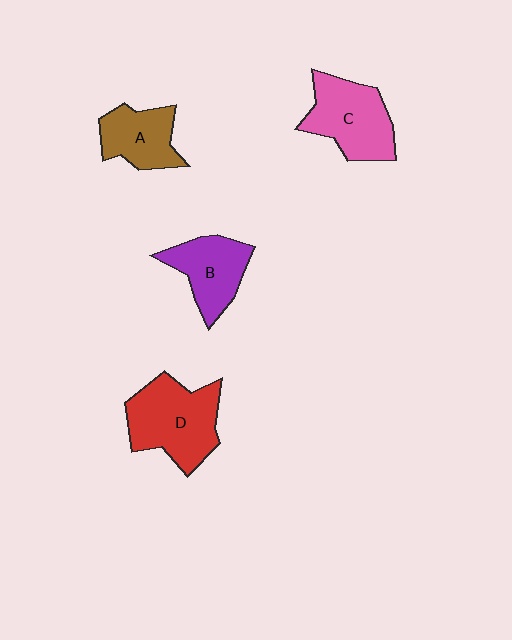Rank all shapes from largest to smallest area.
From largest to smallest: D (red), C (pink), B (purple), A (brown).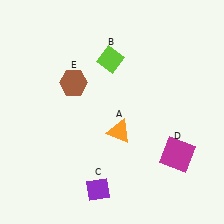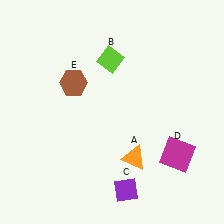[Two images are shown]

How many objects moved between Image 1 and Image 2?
2 objects moved between the two images.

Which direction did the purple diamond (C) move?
The purple diamond (C) moved right.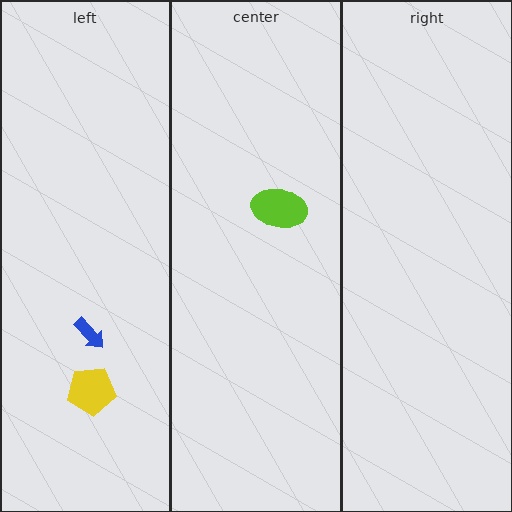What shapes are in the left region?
The blue arrow, the yellow pentagon.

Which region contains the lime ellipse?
The center region.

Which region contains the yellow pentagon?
The left region.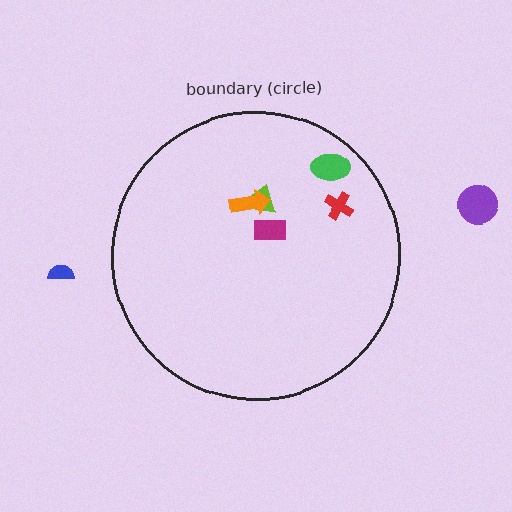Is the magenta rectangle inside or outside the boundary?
Inside.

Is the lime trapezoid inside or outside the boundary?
Inside.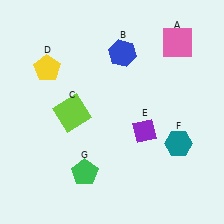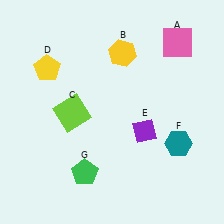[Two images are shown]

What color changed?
The hexagon (B) changed from blue in Image 1 to yellow in Image 2.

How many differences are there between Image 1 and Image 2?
There is 1 difference between the two images.